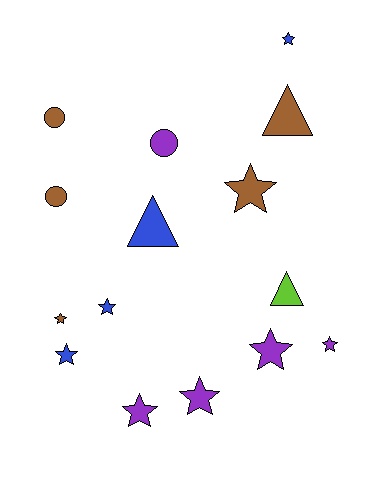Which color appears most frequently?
Brown, with 5 objects.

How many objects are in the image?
There are 15 objects.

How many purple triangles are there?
There are no purple triangles.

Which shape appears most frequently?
Star, with 9 objects.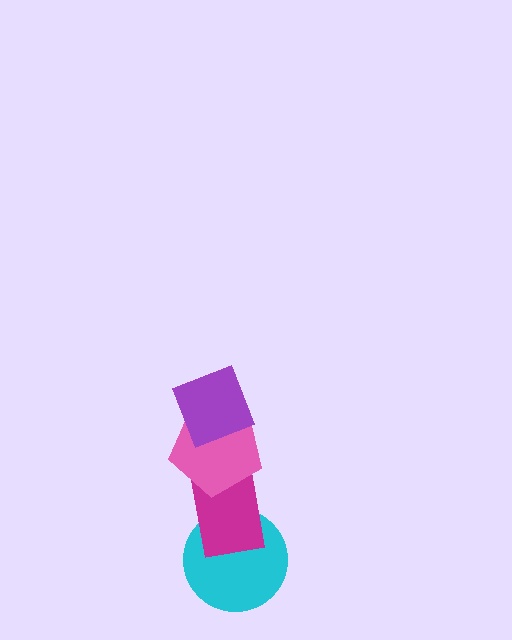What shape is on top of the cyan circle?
The magenta rectangle is on top of the cyan circle.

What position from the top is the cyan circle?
The cyan circle is 4th from the top.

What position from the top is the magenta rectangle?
The magenta rectangle is 3rd from the top.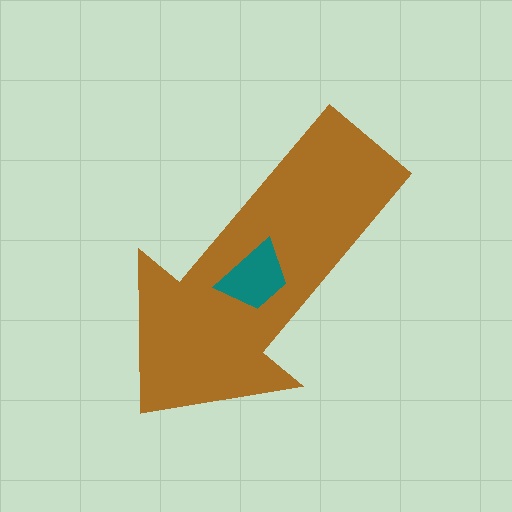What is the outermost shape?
The brown arrow.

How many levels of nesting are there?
2.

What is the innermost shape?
The teal trapezoid.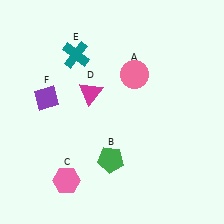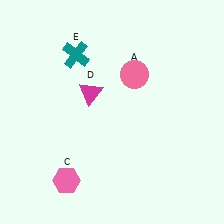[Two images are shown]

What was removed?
The green pentagon (B), the purple diamond (F) were removed in Image 2.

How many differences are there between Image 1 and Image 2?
There are 2 differences between the two images.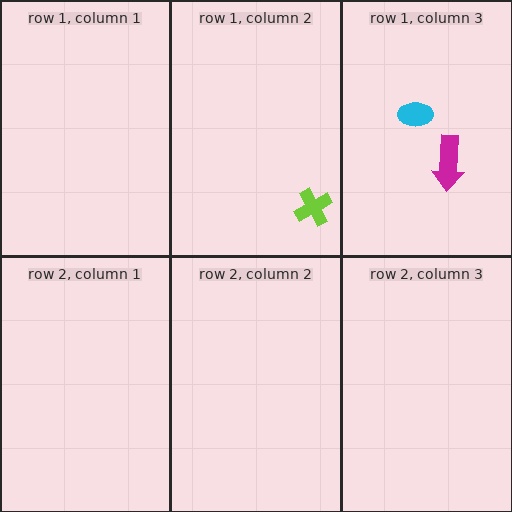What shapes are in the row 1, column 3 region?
The cyan ellipse, the magenta arrow.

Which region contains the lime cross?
The row 1, column 2 region.